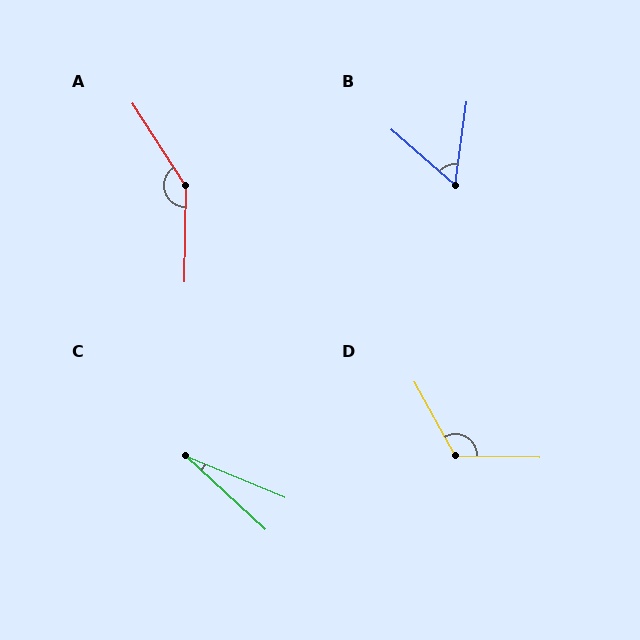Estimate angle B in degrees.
Approximately 57 degrees.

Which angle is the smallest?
C, at approximately 20 degrees.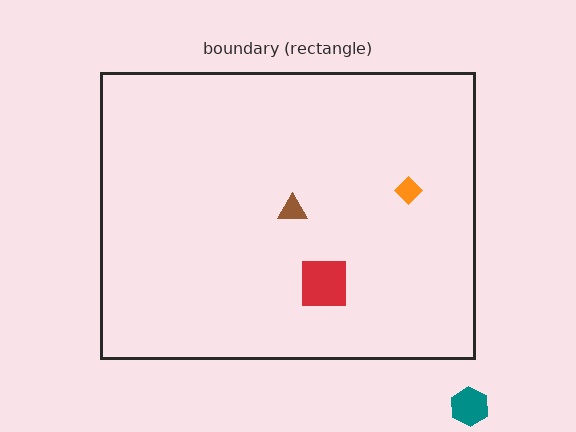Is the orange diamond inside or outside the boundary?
Inside.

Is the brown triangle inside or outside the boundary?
Inside.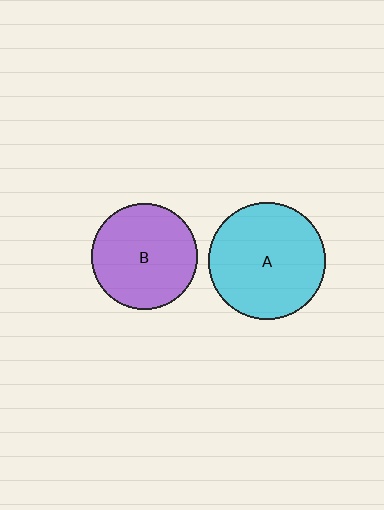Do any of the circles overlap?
No, none of the circles overlap.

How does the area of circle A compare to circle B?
Approximately 1.2 times.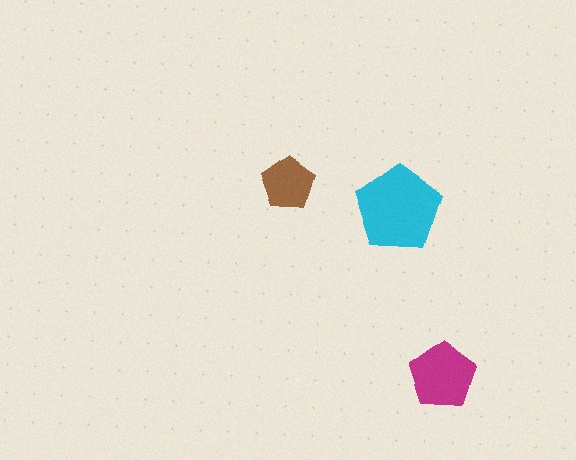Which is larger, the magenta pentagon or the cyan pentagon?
The cyan one.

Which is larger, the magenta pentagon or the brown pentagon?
The magenta one.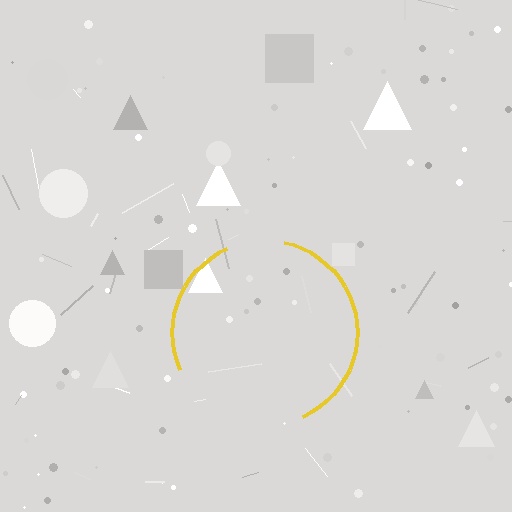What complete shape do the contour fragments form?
The contour fragments form a circle.